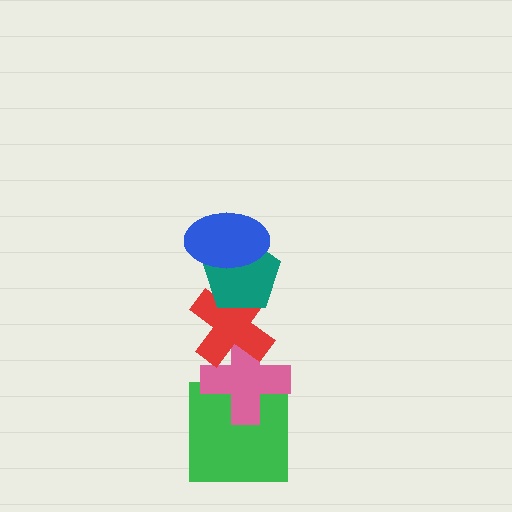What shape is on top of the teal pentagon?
The blue ellipse is on top of the teal pentagon.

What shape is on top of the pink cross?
The red cross is on top of the pink cross.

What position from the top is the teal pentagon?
The teal pentagon is 2nd from the top.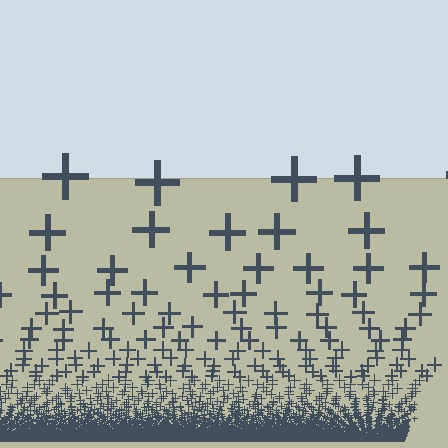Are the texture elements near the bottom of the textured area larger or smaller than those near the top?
Smaller. The gradient is inverted — elements near the bottom are smaller and denser.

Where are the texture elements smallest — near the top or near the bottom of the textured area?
Near the bottom.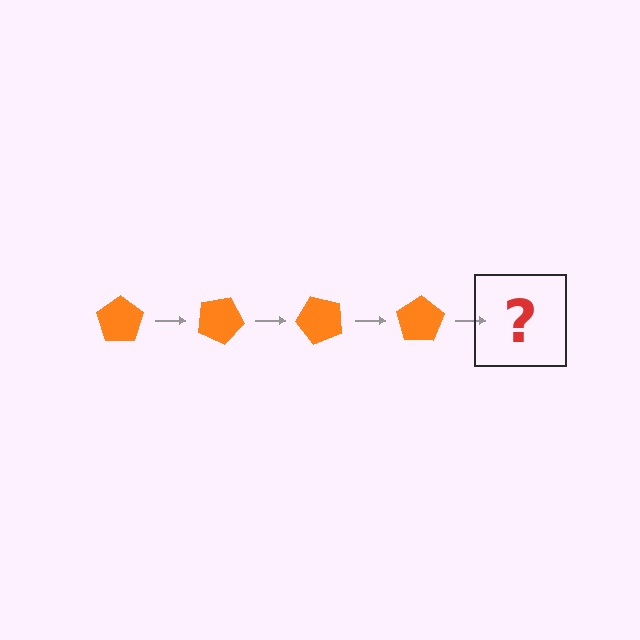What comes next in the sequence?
The next element should be an orange pentagon rotated 100 degrees.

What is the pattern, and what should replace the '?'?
The pattern is that the pentagon rotates 25 degrees each step. The '?' should be an orange pentagon rotated 100 degrees.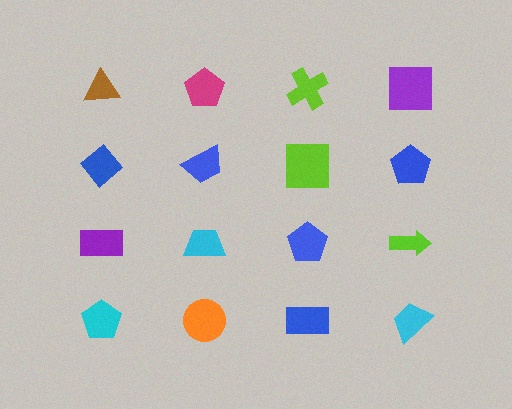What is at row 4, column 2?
An orange circle.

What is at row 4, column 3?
A blue rectangle.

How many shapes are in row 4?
4 shapes.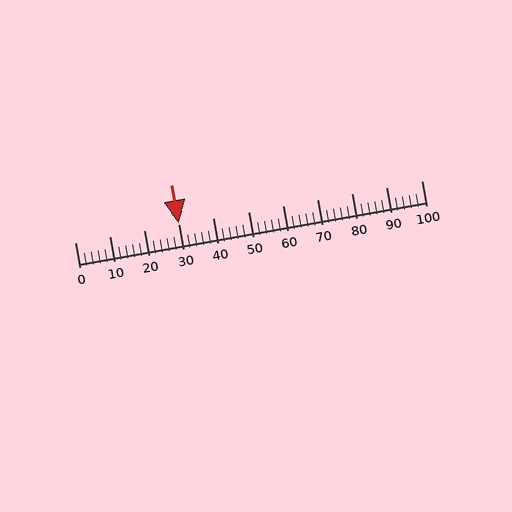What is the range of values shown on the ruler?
The ruler shows values from 0 to 100.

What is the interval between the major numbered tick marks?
The major tick marks are spaced 10 units apart.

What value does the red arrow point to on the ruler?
The red arrow points to approximately 30.